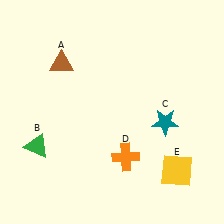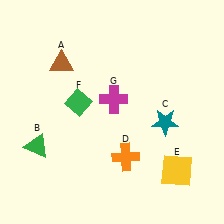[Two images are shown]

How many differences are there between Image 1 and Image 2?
There are 2 differences between the two images.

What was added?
A green diamond (F), a magenta cross (G) were added in Image 2.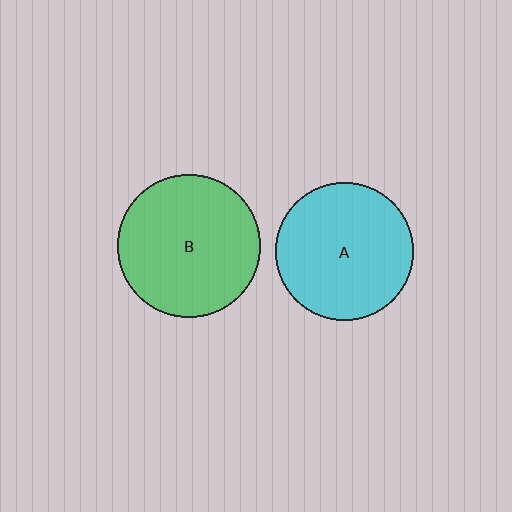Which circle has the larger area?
Circle B (green).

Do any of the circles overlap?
No, none of the circles overlap.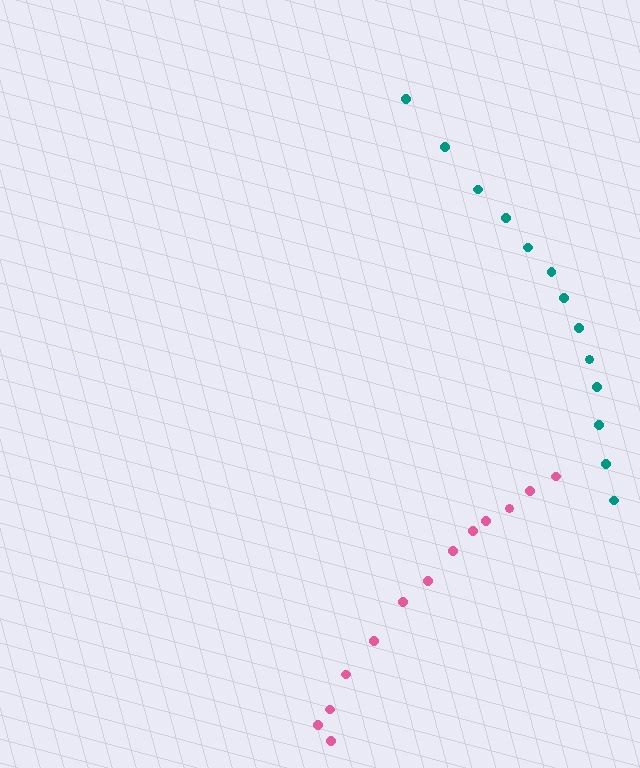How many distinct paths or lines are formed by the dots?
There are 2 distinct paths.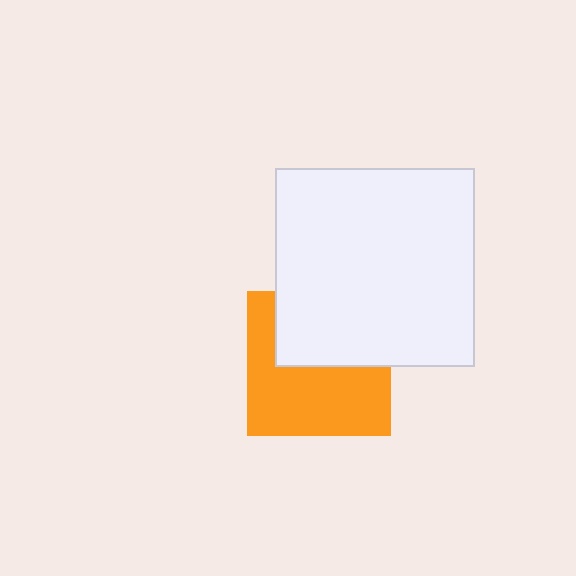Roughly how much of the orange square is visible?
About half of it is visible (roughly 57%).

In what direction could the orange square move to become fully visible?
The orange square could move down. That would shift it out from behind the white square entirely.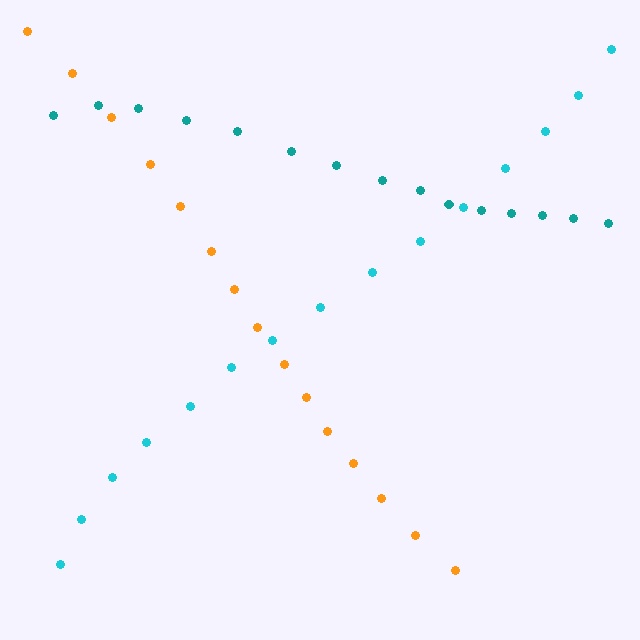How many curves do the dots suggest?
There are 3 distinct paths.